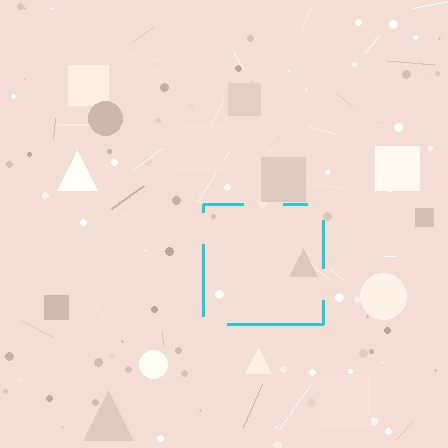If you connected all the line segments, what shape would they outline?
They would outline a square.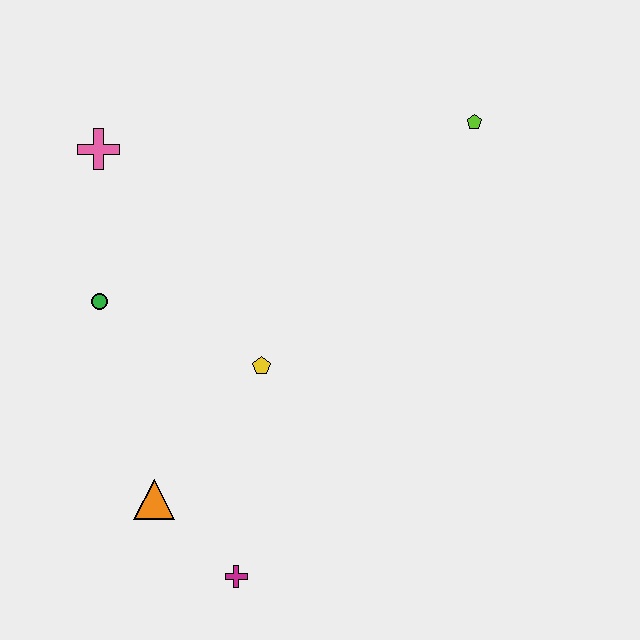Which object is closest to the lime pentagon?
The yellow pentagon is closest to the lime pentagon.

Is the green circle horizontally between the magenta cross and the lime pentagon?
No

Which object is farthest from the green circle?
The lime pentagon is farthest from the green circle.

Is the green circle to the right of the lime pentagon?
No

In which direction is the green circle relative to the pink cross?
The green circle is below the pink cross.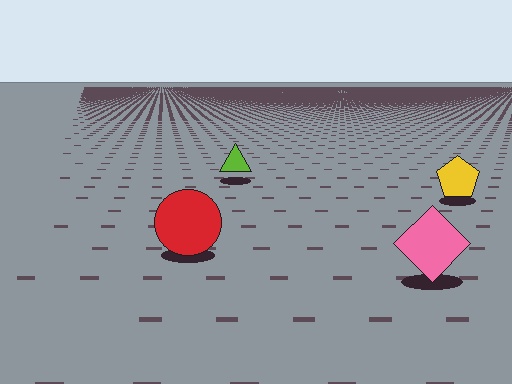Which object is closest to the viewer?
The pink diamond is closest. The texture marks near it are larger and more spread out.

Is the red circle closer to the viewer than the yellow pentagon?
Yes. The red circle is closer — you can tell from the texture gradient: the ground texture is coarser near it.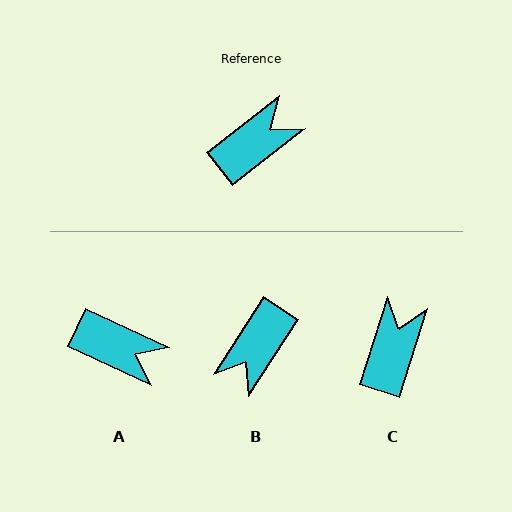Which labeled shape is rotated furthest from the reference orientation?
B, about 161 degrees away.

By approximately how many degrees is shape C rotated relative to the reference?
Approximately 34 degrees counter-clockwise.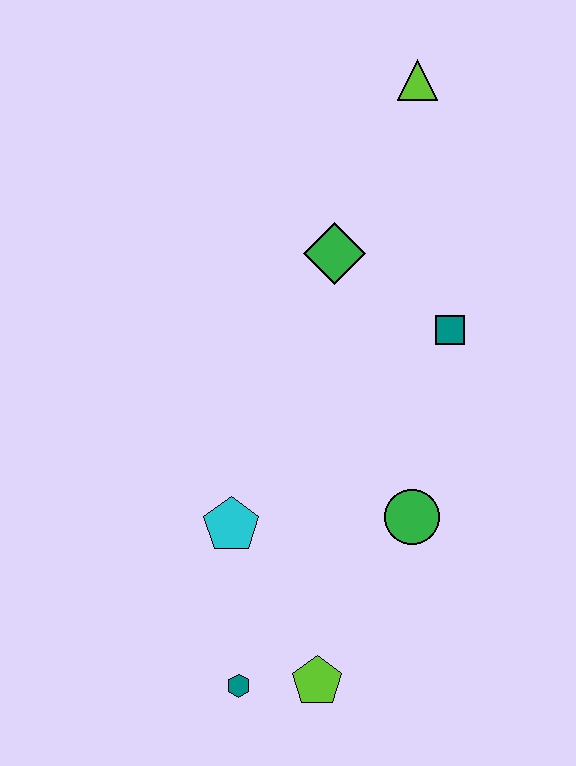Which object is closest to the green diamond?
The teal square is closest to the green diamond.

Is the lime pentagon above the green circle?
No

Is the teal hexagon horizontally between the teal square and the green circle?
No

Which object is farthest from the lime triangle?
The teal hexagon is farthest from the lime triangle.